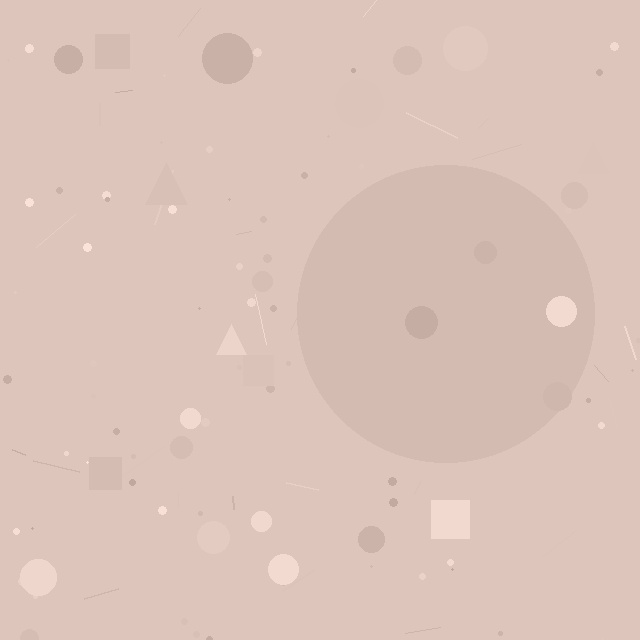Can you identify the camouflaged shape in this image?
The camouflaged shape is a circle.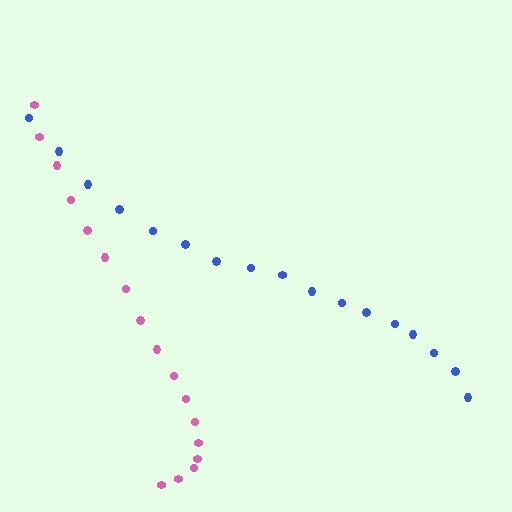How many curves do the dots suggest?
There are 2 distinct paths.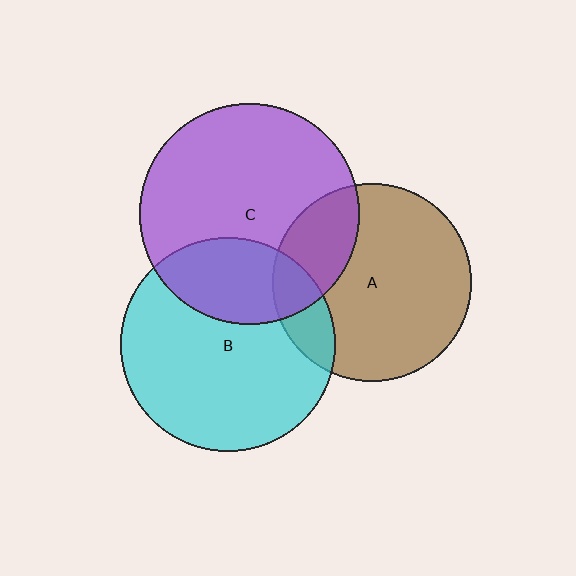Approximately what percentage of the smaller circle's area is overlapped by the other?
Approximately 15%.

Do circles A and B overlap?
Yes.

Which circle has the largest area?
Circle C (purple).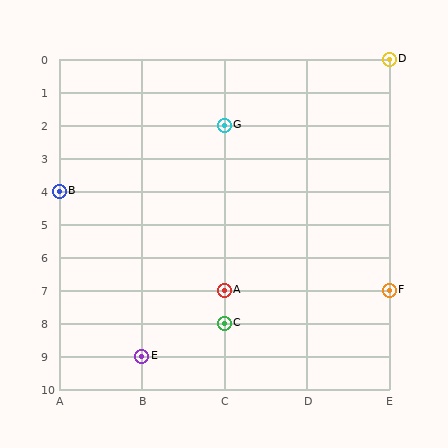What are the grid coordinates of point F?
Point F is at grid coordinates (E, 7).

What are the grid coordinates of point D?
Point D is at grid coordinates (E, 0).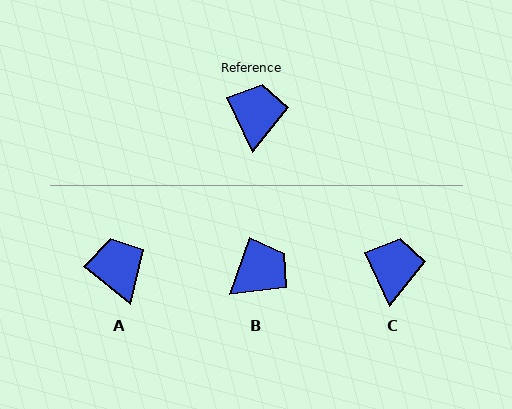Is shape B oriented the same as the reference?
No, it is off by about 45 degrees.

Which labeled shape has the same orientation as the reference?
C.